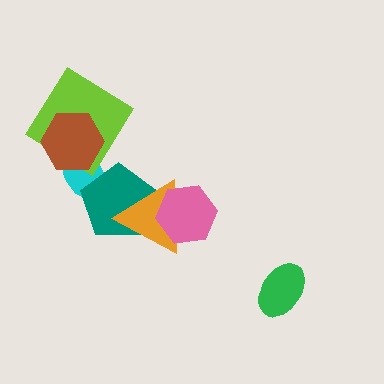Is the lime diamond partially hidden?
Yes, it is partially covered by another shape.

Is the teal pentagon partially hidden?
Yes, it is partially covered by another shape.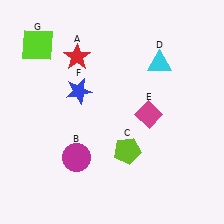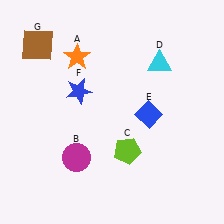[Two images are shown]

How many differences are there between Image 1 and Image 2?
There are 3 differences between the two images.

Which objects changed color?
A changed from red to orange. E changed from magenta to blue. G changed from lime to brown.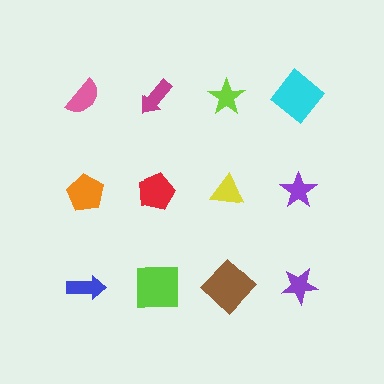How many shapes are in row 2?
4 shapes.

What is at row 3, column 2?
A lime square.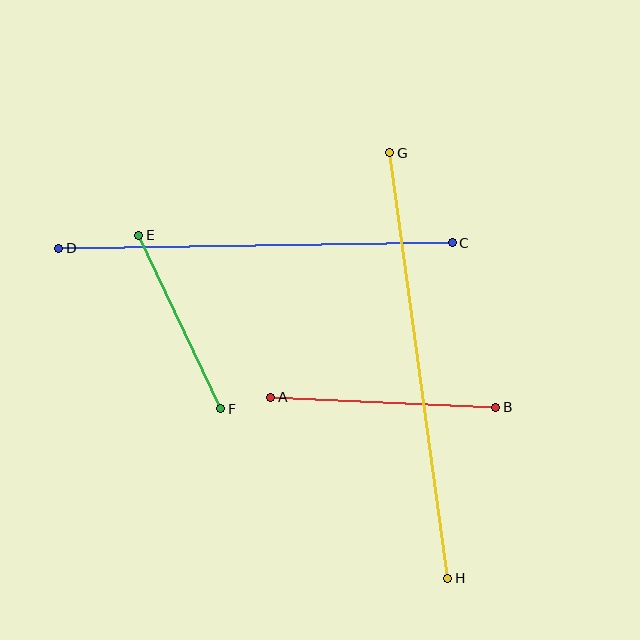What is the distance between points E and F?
The distance is approximately 192 pixels.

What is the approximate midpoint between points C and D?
The midpoint is at approximately (255, 246) pixels.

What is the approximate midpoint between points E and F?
The midpoint is at approximately (180, 322) pixels.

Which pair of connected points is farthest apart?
Points G and H are farthest apart.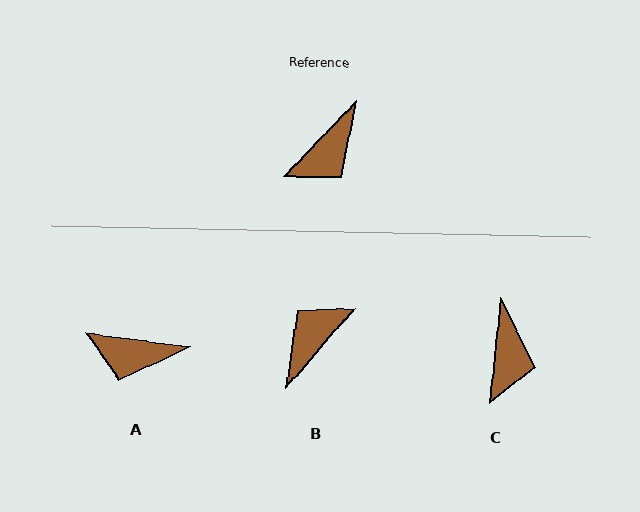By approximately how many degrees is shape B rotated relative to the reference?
Approximately 177 degrees clockwise.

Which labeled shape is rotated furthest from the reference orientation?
B, about 177 degrees away.